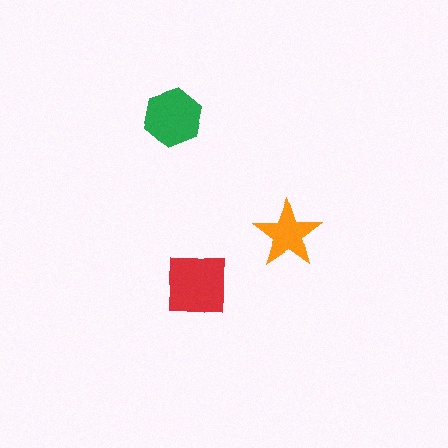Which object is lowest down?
The red square is bottommost.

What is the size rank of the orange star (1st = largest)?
3rd.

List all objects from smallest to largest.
The orange star, the green hexagon, the red square.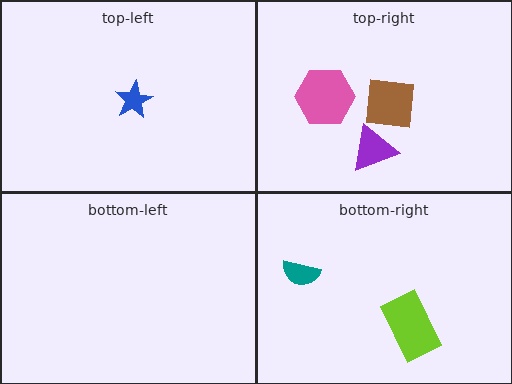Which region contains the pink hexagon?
The top-right region.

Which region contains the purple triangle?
The top-right region.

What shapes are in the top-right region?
The pink hexagon, the purple triangle, the brown square.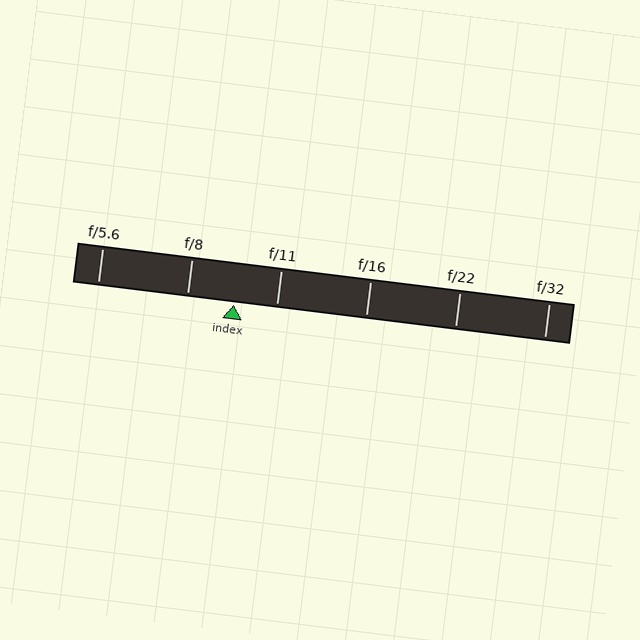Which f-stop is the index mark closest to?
The index mark is closest to f/11.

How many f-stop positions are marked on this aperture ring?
There are 6 f-stop positions marked.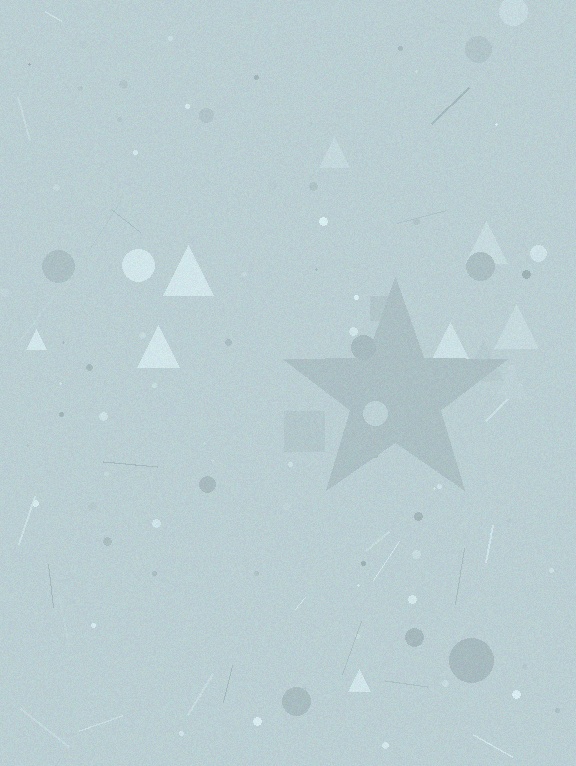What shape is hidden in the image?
A star is hidden in the image.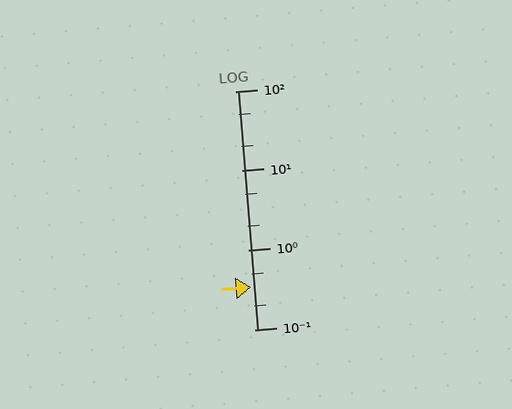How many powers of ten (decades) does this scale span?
The scale spans 3 decades, from 0.1 to 100.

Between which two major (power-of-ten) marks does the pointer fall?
The pointer is between 0.1 and 1.